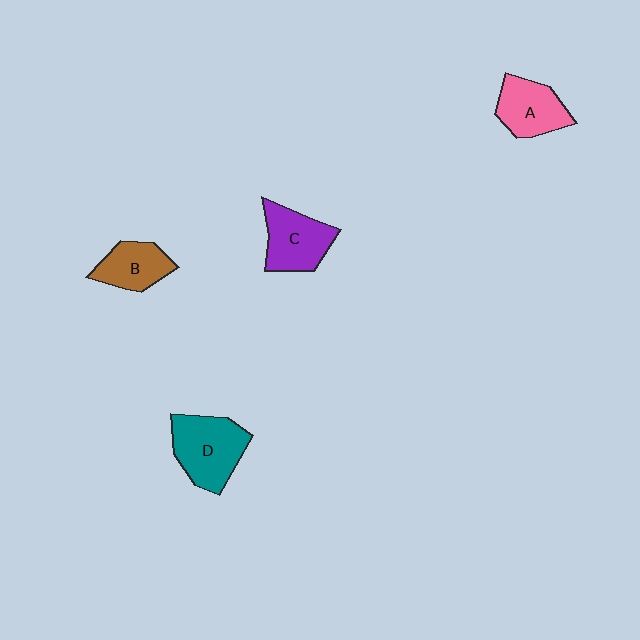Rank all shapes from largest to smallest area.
From largest to smallest: D (teal), C (purple), A (pink), B (brown).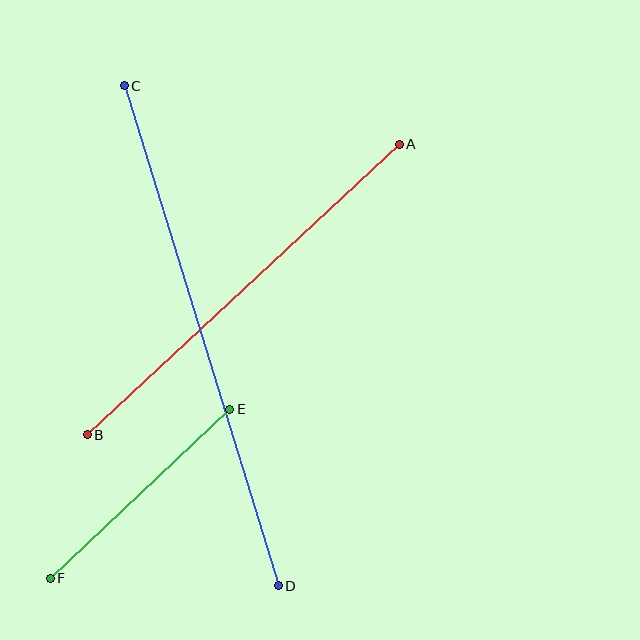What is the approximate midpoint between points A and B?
The midpoint is at approximately (243, 289) pixels.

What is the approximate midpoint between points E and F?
The midpoint is at approximately (140, 494) pixels.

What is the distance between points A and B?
The distance is approximately 426 pixels.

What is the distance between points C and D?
The distance is approximately 523 pixels.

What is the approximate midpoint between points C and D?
The midpoint is at approximately (201, 336) pixels.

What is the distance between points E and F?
The distance is approximately 247 pixels.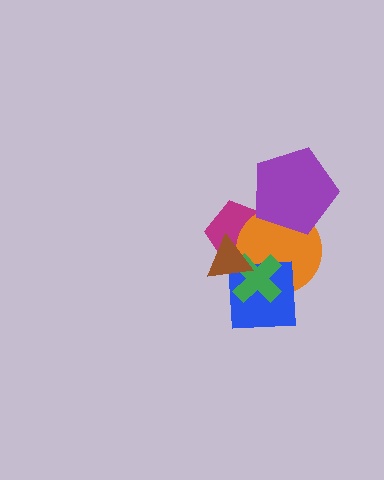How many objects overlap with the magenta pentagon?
4 objects overlap with the magenta pentagon.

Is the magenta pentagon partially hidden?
Yes, it is partially covered by another shape.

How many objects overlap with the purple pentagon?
2 objects overlap with the purple pentagon.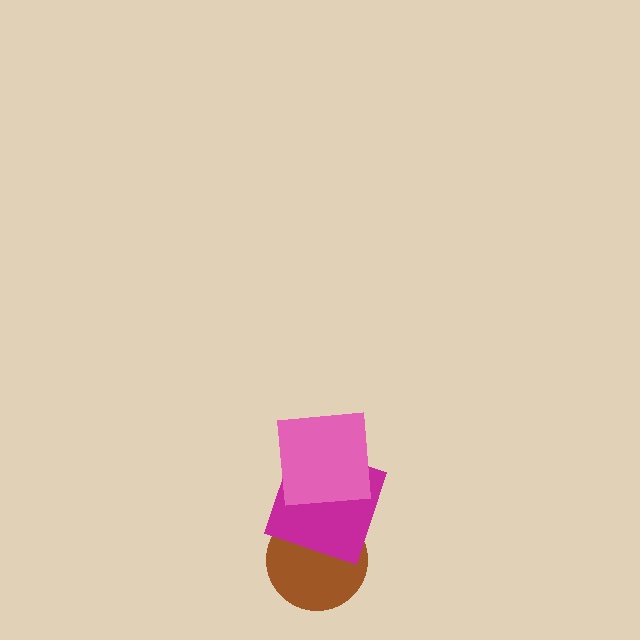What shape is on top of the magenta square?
The pink square is on top of the magenta square.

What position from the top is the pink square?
The pink square is 1st from the top.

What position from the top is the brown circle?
The brown circle is 3rd from the top.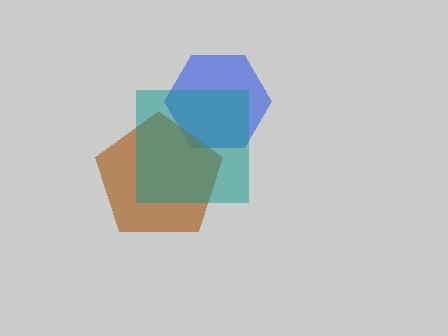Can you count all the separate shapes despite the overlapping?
Yes, there are 3 separate shapes.